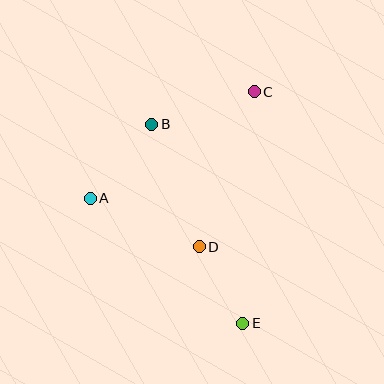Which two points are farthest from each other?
Points C and E are farthest from each other.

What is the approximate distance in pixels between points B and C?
The distance between B and C is approximately 108 pixels.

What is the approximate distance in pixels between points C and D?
The distance between C and D is approximately 164 pixels.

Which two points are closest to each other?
Points D and E are closest to each other.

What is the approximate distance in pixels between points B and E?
The distance between B and E is approximately 219 pixels.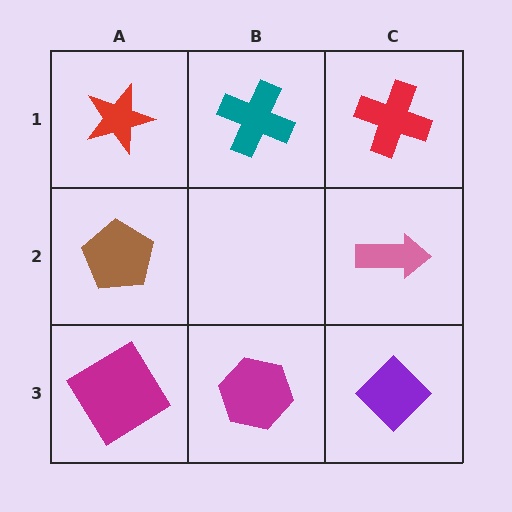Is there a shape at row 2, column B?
No, that cell is empty.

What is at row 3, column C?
A purple diamond.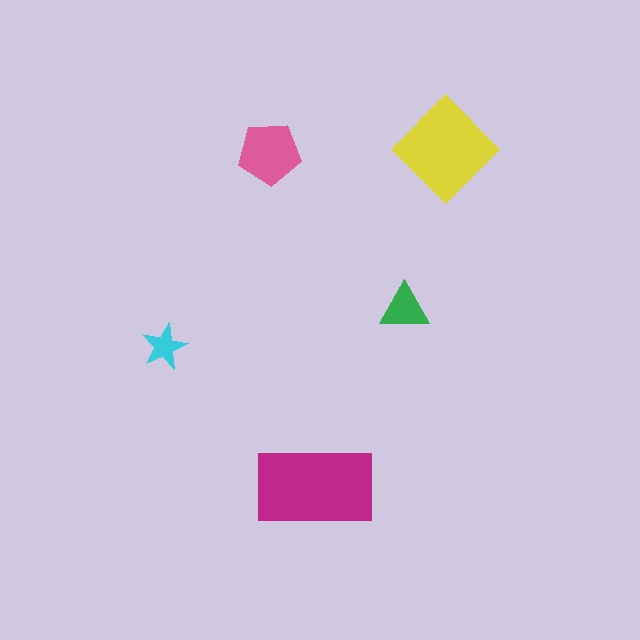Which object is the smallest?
The cyan star.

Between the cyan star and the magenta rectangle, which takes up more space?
The magenta rectangle.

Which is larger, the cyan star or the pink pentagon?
The pink pentagon.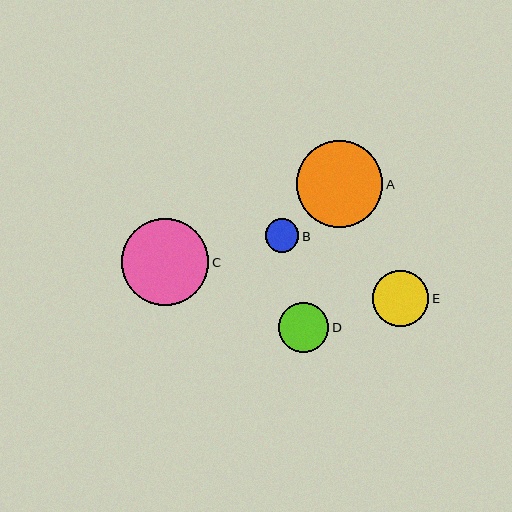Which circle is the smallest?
Circle B is the smallest with a size of approximately 34 pixels.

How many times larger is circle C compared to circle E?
Circle C is approximately 1.6 times the size of circle E.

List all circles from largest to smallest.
From largest to smallest: C, A, E, D, B.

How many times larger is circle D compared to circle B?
Circle D is approximately 1.5 times the size of circle B.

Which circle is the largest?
Circle C is the largest with a size of approximately 87 pixels.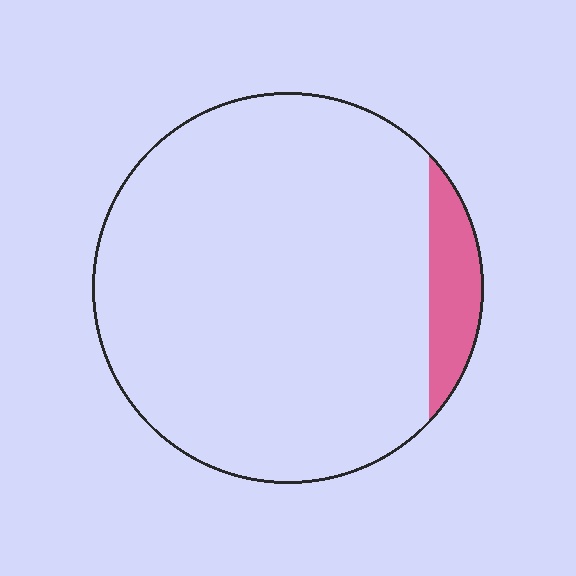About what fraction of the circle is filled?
About one tenth (1/10).